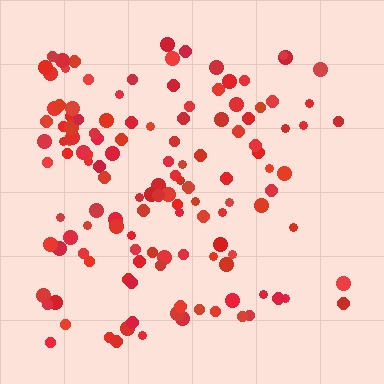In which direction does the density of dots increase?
From right to left, with the left side densest.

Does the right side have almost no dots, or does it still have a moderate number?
Still a moderate number, just noticeably fewer than the left.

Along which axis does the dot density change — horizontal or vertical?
Horizontal.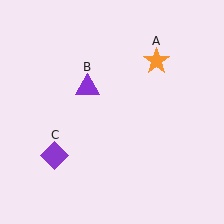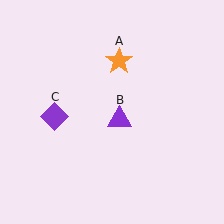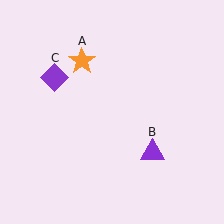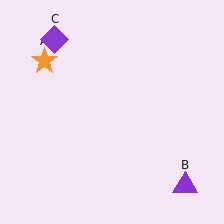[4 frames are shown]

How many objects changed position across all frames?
3 objects changed position: orange star (object A), purple triangle (object B), purple diamond (object C).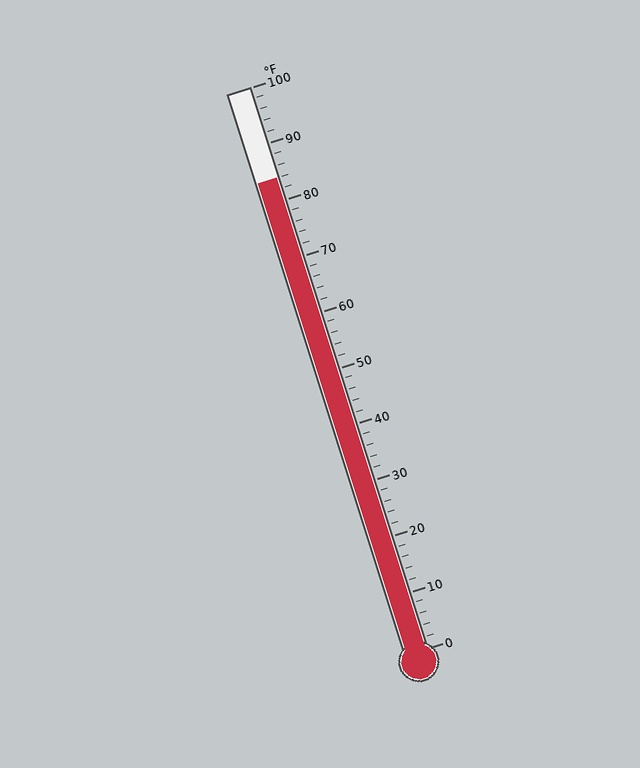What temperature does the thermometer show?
The thermometer shows approximately 84°F.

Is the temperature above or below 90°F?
The temperature is below 90°F.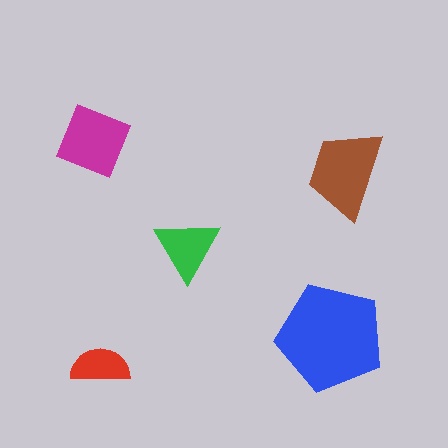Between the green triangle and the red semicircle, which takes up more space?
The green triangle.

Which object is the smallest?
The red semicircle.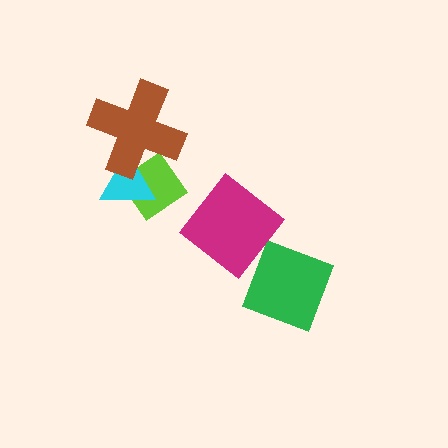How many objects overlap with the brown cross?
2 objects overlap with the brown cross.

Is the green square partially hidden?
No, no other shape covers it.